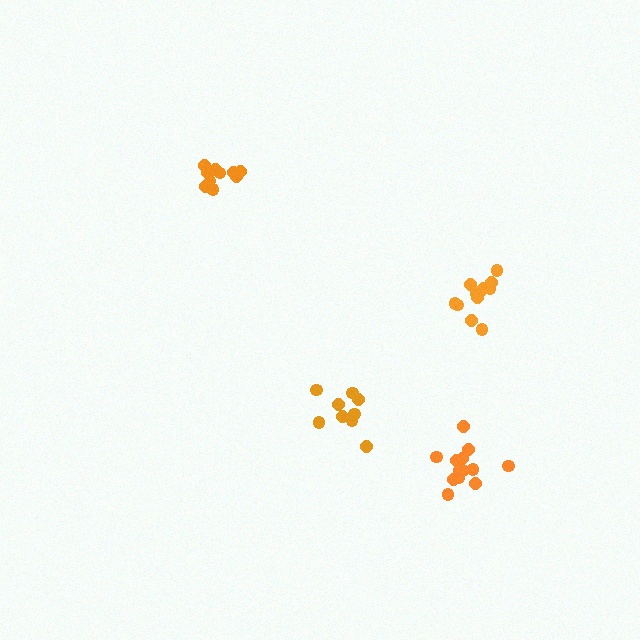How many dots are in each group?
Group 1: 10 dots, Group 2: 12 dots, Group 3: 9 dots, Group 4: 13 dots (44 total).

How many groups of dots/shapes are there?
There are 4 groups.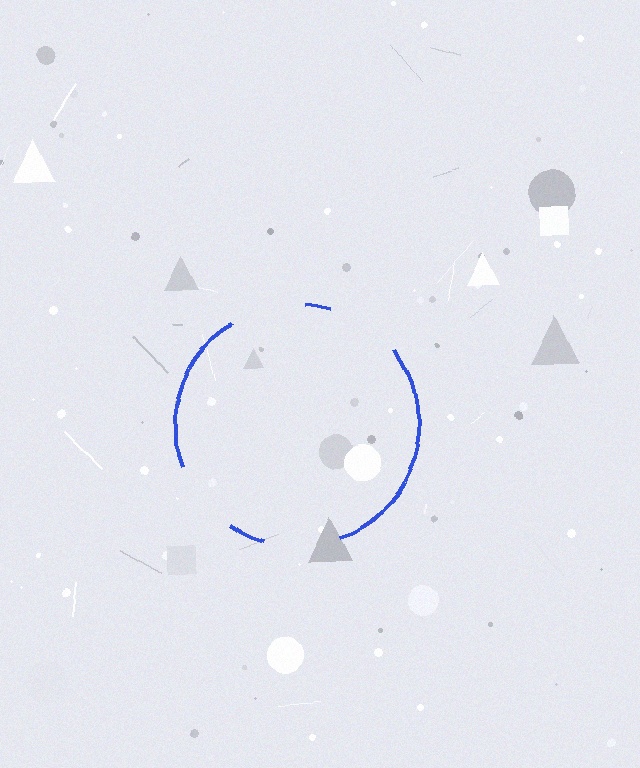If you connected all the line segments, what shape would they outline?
They would outline a circle.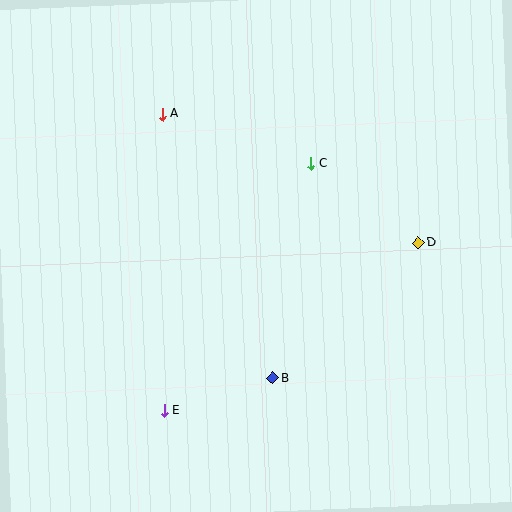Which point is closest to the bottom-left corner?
Point E is closest to the bottom-left corner.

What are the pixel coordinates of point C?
Point C is at (311, 164).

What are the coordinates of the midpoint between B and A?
The midpoint between B and A is at (218, 246).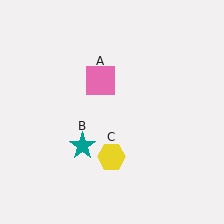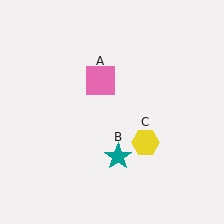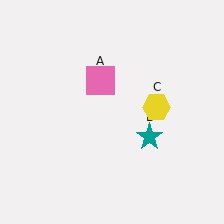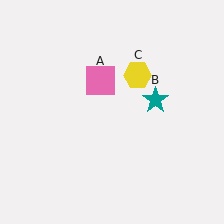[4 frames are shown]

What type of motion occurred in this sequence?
The teal star (object B), yellow hexagon (object C) rotated counterclockwise around the center of the scene.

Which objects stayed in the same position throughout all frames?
Pink square (object A) remained stationary.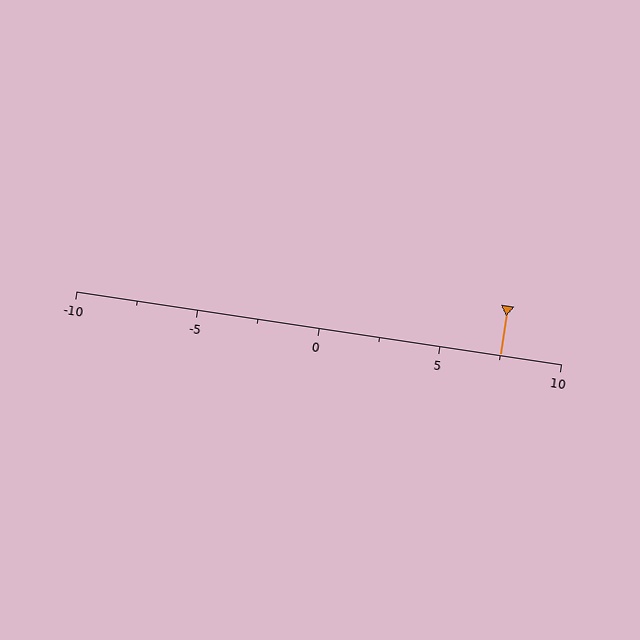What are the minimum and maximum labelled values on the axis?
The axis runs from -10 to 10.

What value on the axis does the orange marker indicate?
The marker indicates approximately 7.5.